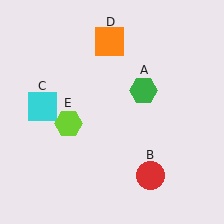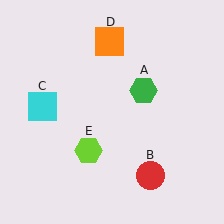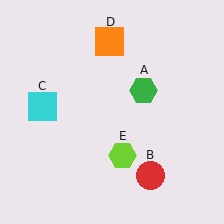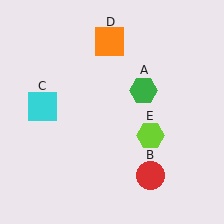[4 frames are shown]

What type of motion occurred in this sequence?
The lime hexagon (object E) rotated counterclockwise around the center of the scene.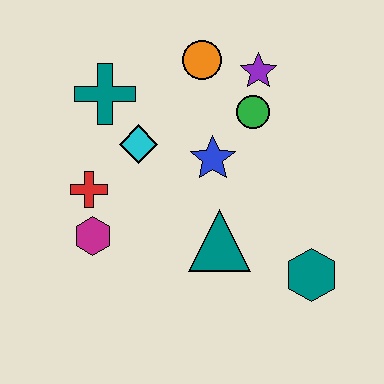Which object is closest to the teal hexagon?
The teal triangle is closest to the teal hexagon.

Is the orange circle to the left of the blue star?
Yes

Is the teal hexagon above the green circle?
No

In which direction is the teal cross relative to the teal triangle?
The teal cross is above the teal triangle.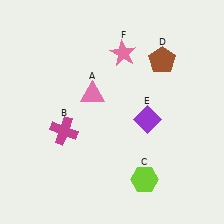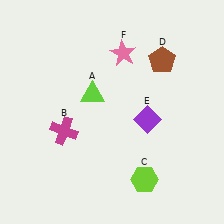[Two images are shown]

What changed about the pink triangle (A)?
In Image 1, A is pink. In Image 2, it changed to lime.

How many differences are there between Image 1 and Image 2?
There is 1 difference between the two images.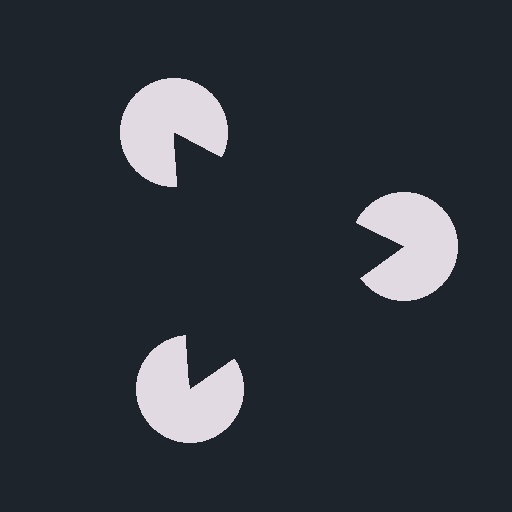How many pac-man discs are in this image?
There are 3 — one at each vertex of the illusory triangle.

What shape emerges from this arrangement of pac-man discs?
An illusory triangle — its edges are inferred from the aligned wedge cuts in the pac-man discs, not physically drawn.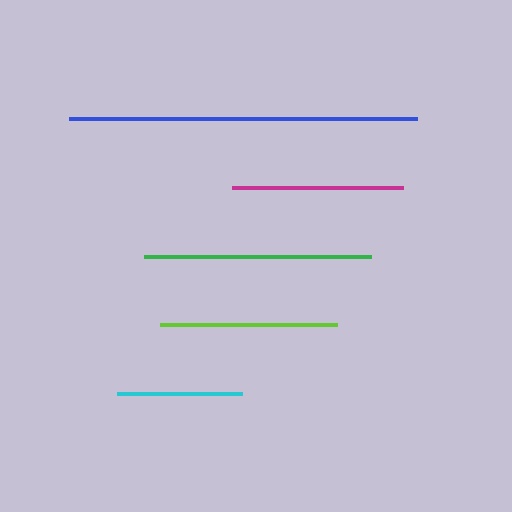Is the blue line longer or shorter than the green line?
The blue line is longer than the green line.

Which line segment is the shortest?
The cyan line is the shortest at approximately 125 pixels.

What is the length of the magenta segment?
The magenta segment is approximately 171 pixels long.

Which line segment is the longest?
The blue line is the longest at approximately 348 pixels.